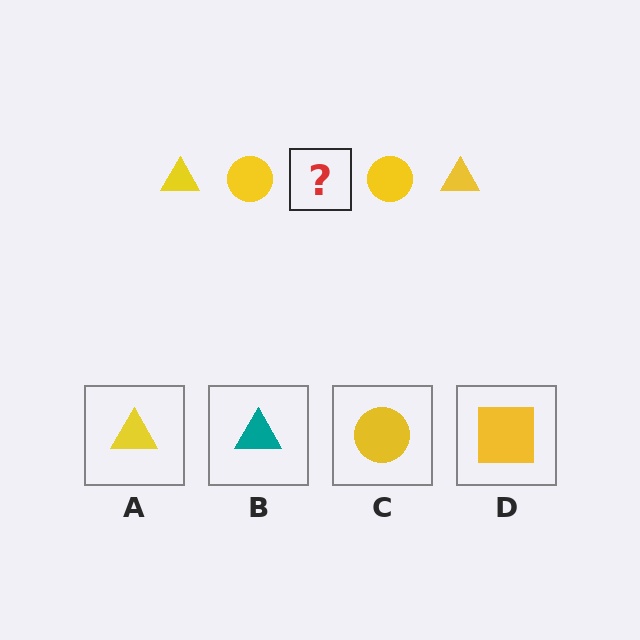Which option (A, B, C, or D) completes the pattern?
A.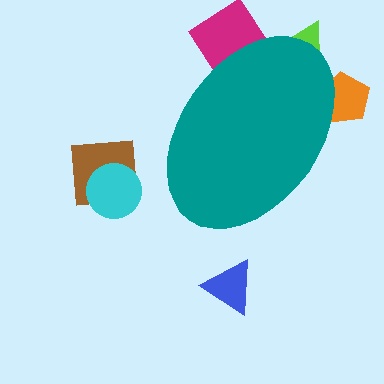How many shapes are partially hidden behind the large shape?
3 shapes are partially hidden.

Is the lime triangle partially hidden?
Yes, the lime triangle is partially hidden behind the teal ellipse.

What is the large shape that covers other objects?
A teal ellipse.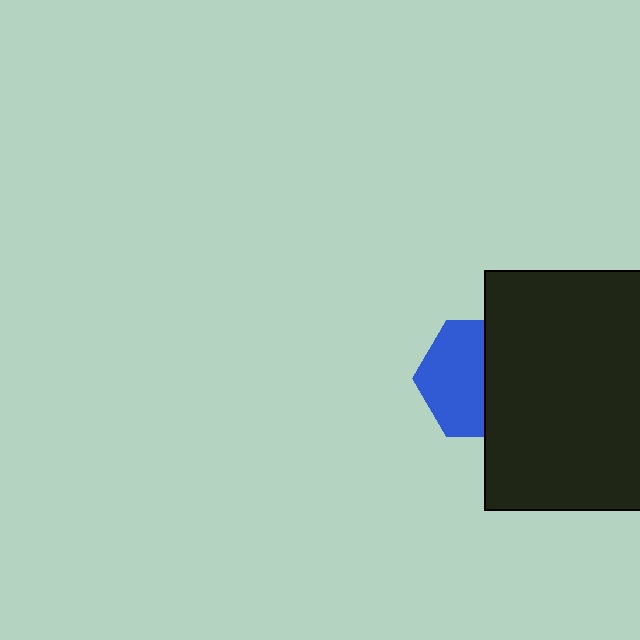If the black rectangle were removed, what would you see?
You would see the complete blue hexagon.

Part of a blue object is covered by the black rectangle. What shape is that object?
It is a hexagon.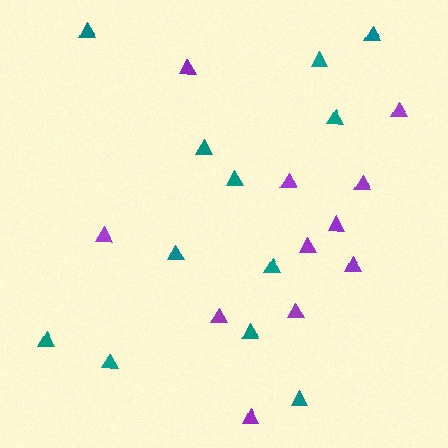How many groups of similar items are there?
There are 2 groups: one group of teal triangles (12) and one group of purple triangles (11).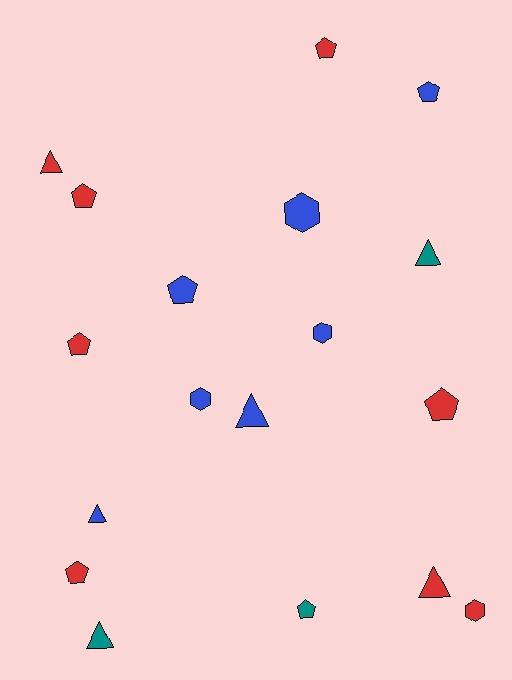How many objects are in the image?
There are 18 objects.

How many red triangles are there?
There are 2 red triangles.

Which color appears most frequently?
Red, with 8 objects.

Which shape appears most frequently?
Pentagon, with 8 objects.